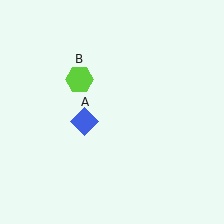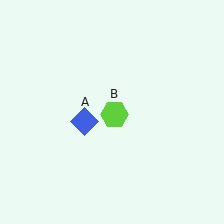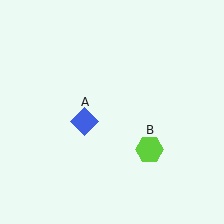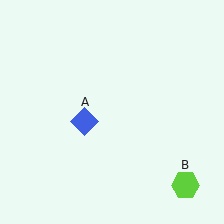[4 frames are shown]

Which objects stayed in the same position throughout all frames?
Blue diamond (object A) remained stationary.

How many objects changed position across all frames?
1 object changed position: lime hexagon (object B).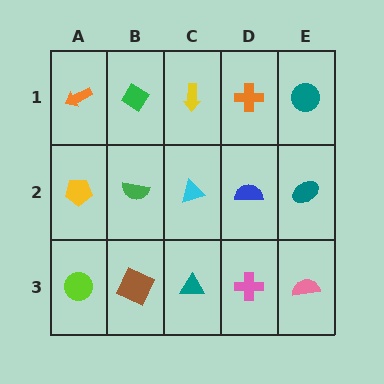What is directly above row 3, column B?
A green semicircle.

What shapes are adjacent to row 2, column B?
A green diamond (row 1, column B), a brown square (row 3, column B), a yellow pentagon (row 2, column A), a cyan triangle (row 2, column C).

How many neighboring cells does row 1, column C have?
3.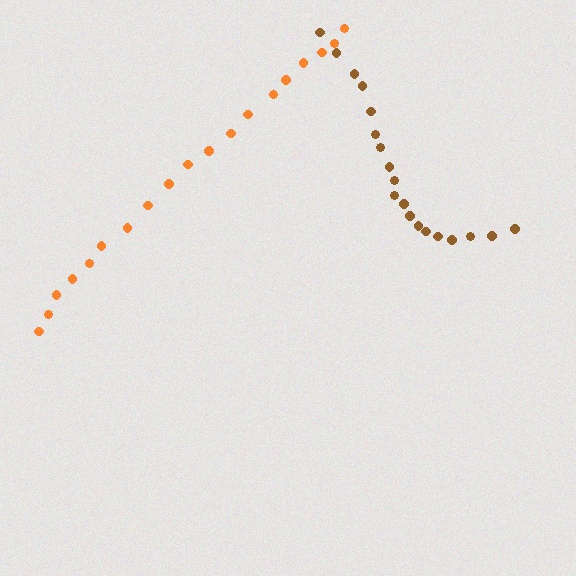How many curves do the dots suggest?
There are 2 distinct paths.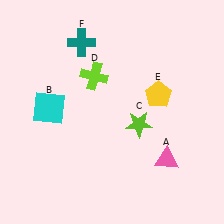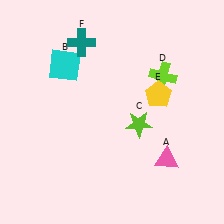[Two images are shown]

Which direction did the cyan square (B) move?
The cyan square (B) moved up.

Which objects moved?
The objects that moved are: the cyan square (B), the lime cross (D).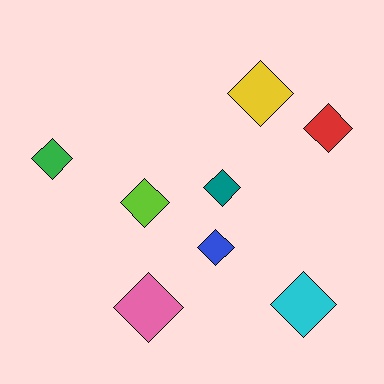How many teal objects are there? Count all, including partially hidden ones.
There is 1 teal object.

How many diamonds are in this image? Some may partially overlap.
There are 8 diamonds.